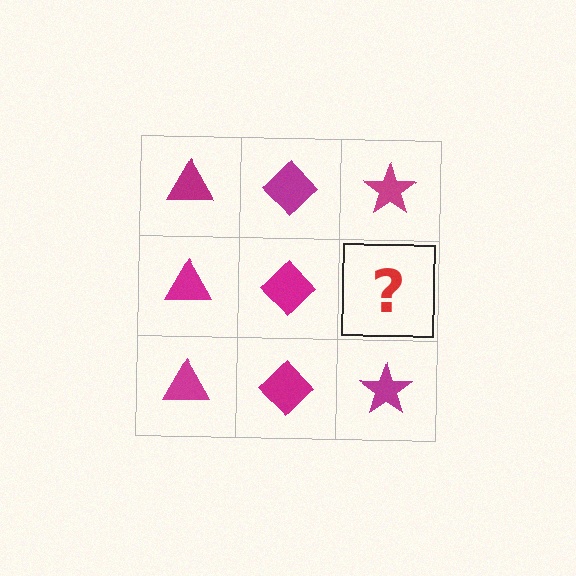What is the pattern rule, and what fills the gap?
The rule is that each column has a consistent shape. The gap should be filled with a magenta star.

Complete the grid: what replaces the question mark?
The question mark should be replaced with a magenta star.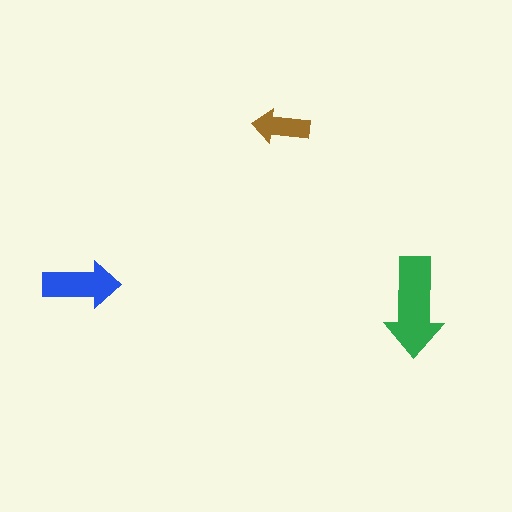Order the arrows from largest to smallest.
the green one, the blue one, the brown one.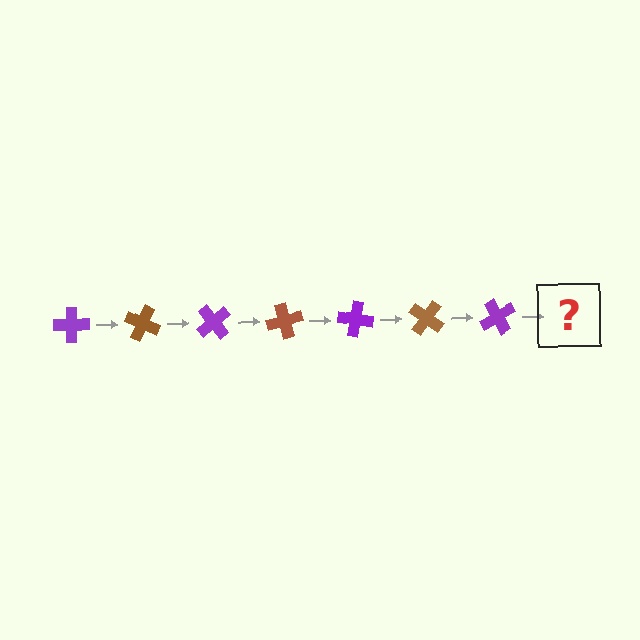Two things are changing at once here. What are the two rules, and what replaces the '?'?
The two rules are that it rotates 25 degrees each step and the color cycles through purple and brown. The '?' should be a brown cross, rotated 175 degrees from the start.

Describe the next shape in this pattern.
It should be a brown cross, rotated 175 degrees from the start.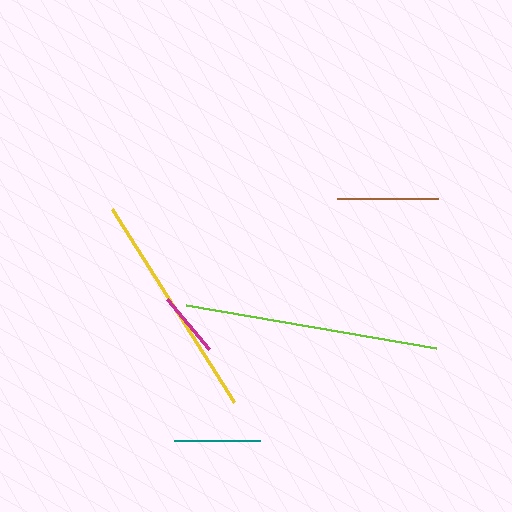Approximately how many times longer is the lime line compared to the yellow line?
The lime line is approximately 1.1 times the length of the yellow line.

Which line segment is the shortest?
The magenta line is the shortest at approximately 65 pixels.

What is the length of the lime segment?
The lime segment is approximately 253 pixels long.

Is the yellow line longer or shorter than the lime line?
The lime line is longer than the yellow line.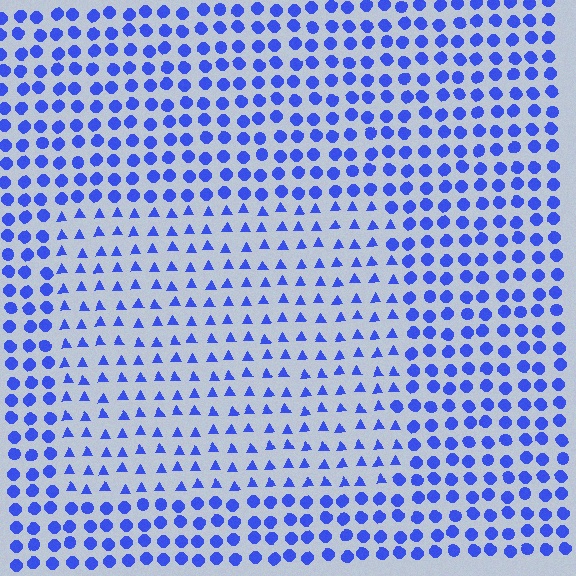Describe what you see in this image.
The image is filled with small blue elements arranged in a uniform grid. A rectangle-shaped region contains triangles, while the surrounding area contains circles. The boundary is defined purely by the change in element shape.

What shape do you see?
I see a rectangle.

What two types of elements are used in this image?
The image uses triangles inside the rectangle region and circles outside it.